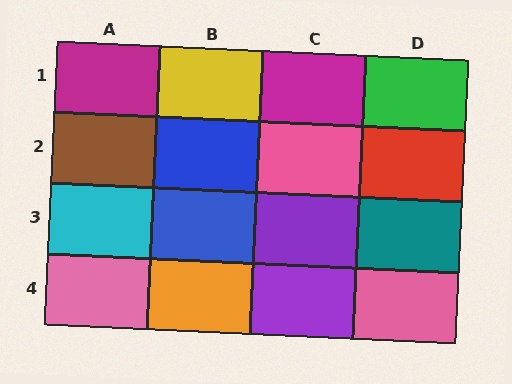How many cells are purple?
2 cells are purple.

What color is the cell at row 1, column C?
Magenta.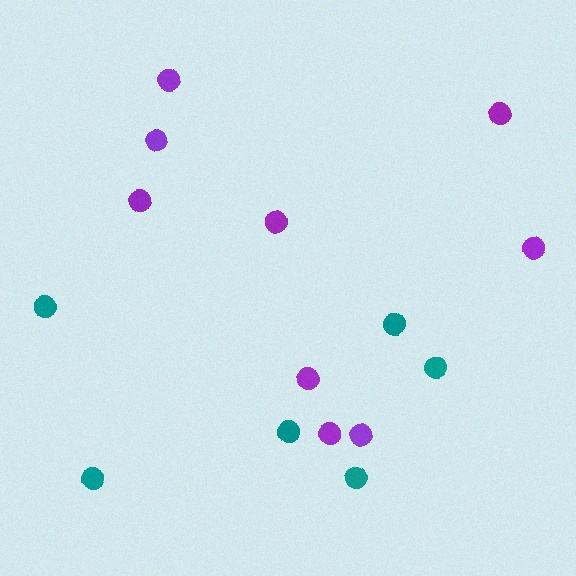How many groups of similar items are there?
There are 2 groups: one group of teal circles (6) and one group of purple circles (9).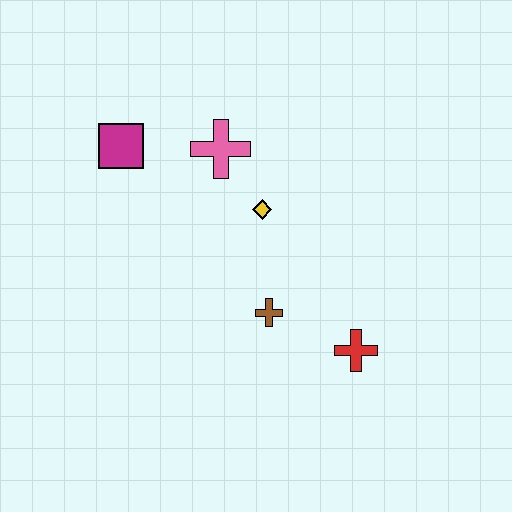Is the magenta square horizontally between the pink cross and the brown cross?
No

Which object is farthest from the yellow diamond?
The red cross is farthest from the yellow diamond.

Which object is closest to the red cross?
The brown cross is closest to the red cross.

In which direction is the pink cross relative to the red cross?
The pink cross is above the red cross.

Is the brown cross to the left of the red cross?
Yes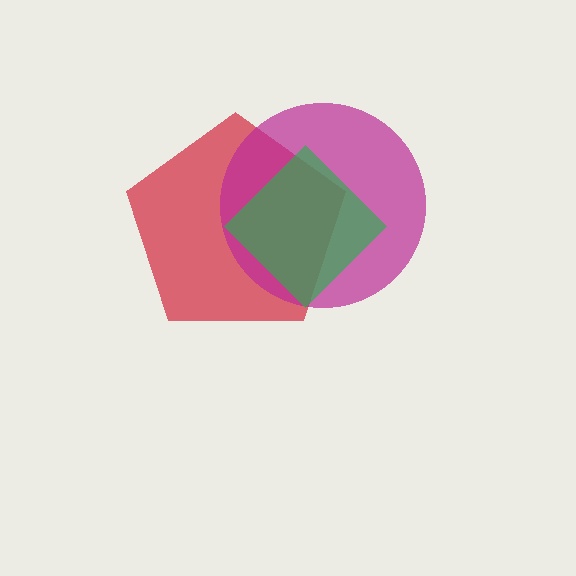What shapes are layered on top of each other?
The layered shapes are: a red pentagon, a magenta circle, a green diamond.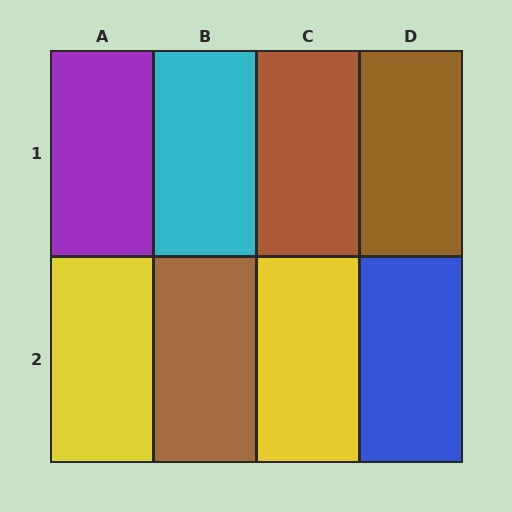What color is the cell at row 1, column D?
Brown.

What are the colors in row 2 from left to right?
Yellow, brown, yellow, blue.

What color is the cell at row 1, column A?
Purple.